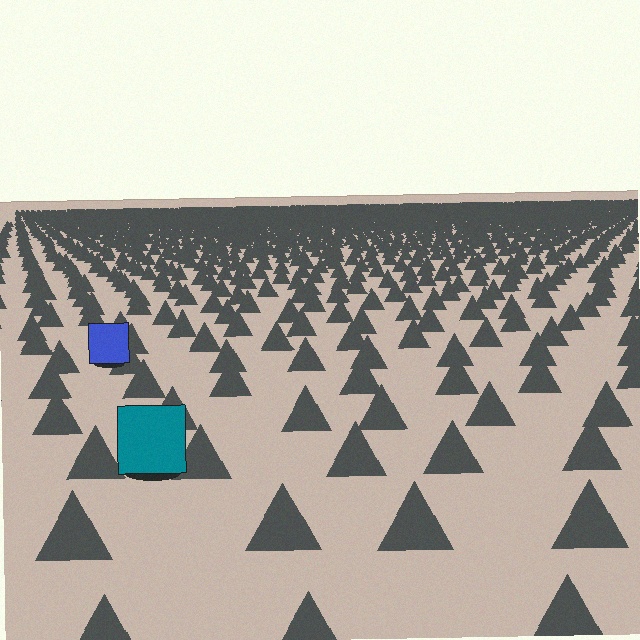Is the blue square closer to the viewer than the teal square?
No. The teal square is closer — you can tell from the texture gradient: the ground texture is coarser near it.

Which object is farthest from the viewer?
The blue square is farthest from the viewer. It appears smaller and the ground texture around it is denser.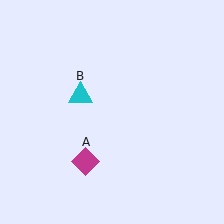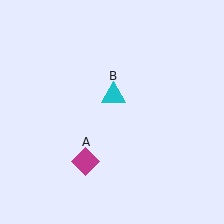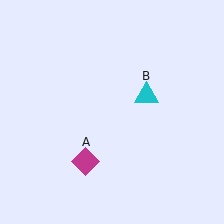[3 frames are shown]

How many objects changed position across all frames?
1 object changed position: cyan triangle (object B).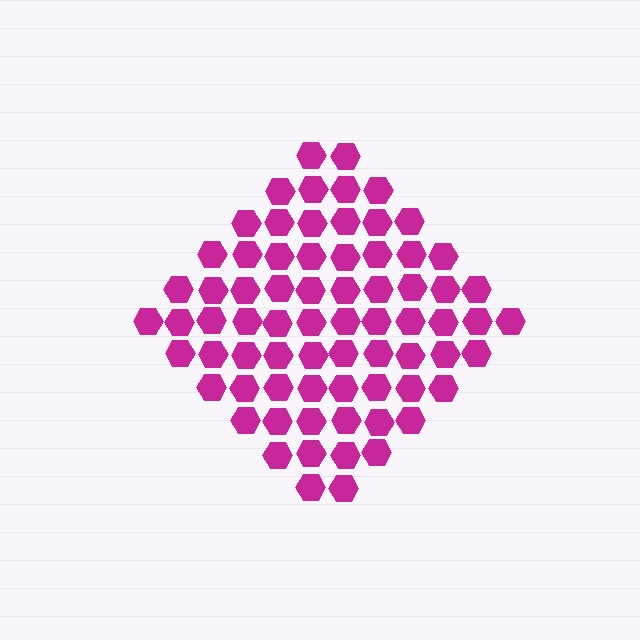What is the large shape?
The large shape is a diamond.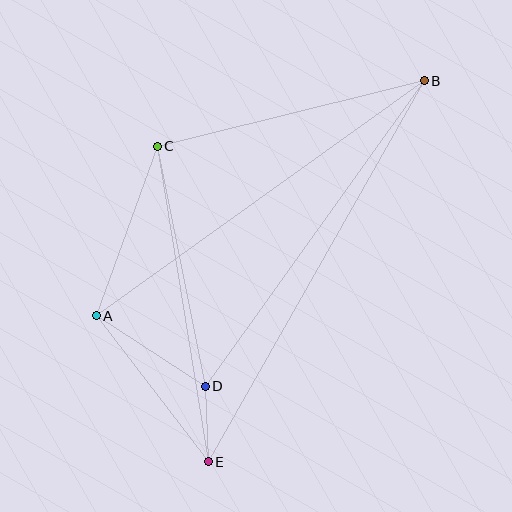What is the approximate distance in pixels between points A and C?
The distance between A and C is approximately 180 pixels.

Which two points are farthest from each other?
Points B and E are farthest from each other.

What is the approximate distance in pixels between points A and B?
The distance between A and B is approximately 403 pixels.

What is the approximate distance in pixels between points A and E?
The distance between A and E is approximately 184 pixels.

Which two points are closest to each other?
Points D and E are closest to each other.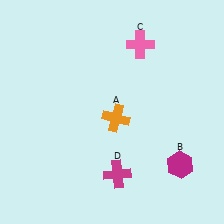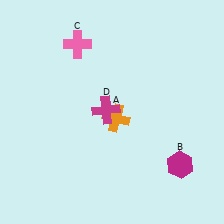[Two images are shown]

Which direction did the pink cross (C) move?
The pink cross (C) moved left.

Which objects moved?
The objects that moved are: the pink cross (C), the magenta cross (D).